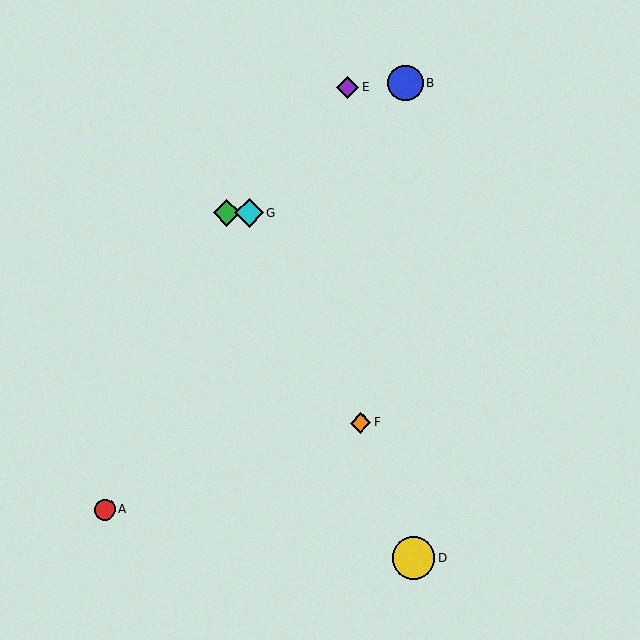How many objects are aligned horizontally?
2 objects (C, G) are aligned horizontally.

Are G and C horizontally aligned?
Yes, both are at y≈213.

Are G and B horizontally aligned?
No, G is at y≈213 and B is at y≈83.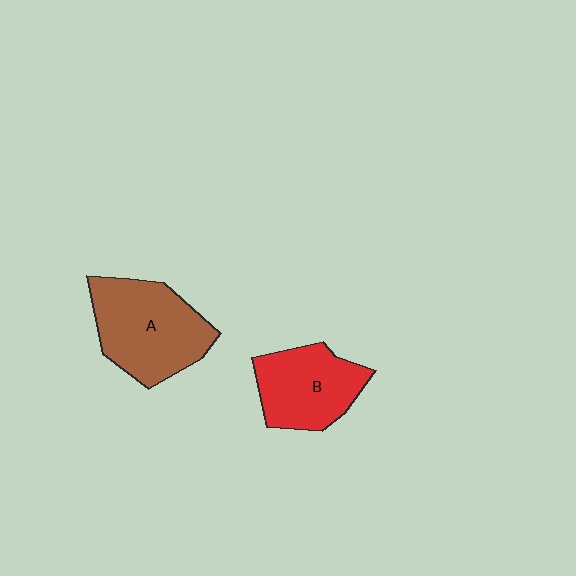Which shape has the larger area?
Shape A (brown).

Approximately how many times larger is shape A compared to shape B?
Approximately 1.3 times.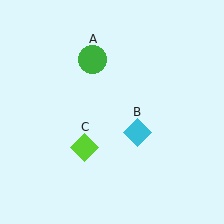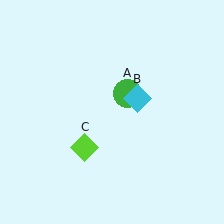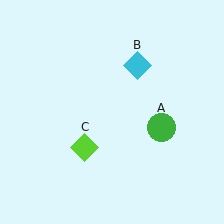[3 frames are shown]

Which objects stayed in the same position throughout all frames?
Lime diamond (object C) remained stationary.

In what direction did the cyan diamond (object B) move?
The cyan diamond (object B) moved up.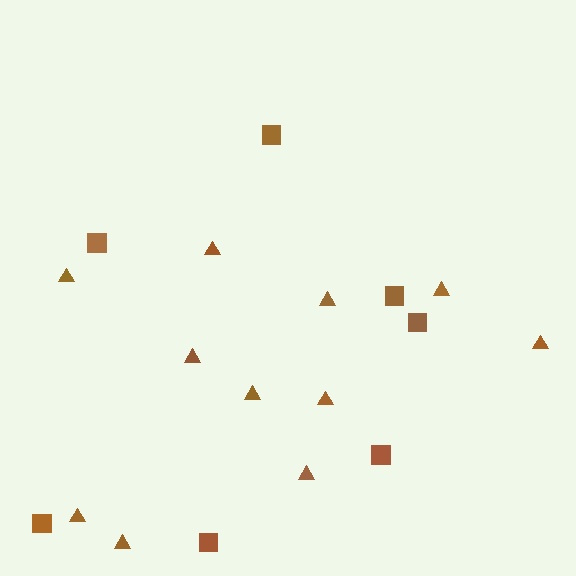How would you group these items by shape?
There are 2 groups: one group of squares (7) and one group of triangles (11).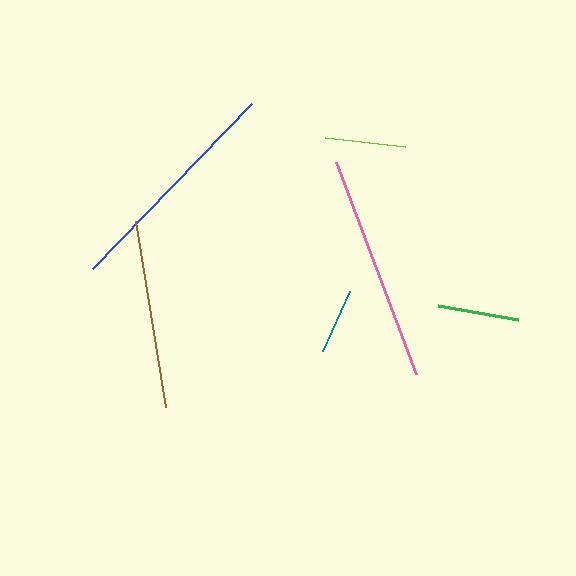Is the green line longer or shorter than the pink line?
The pink line is longer than the green line.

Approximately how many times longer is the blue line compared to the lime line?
The blue line is approximately 2.9 times the length of the lime line.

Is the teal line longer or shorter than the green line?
The green line is longer than the teal line.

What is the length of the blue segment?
The blue segment is approximately 229 pixels long.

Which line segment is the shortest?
The teal line is the shortest at approximately 66 pixels.